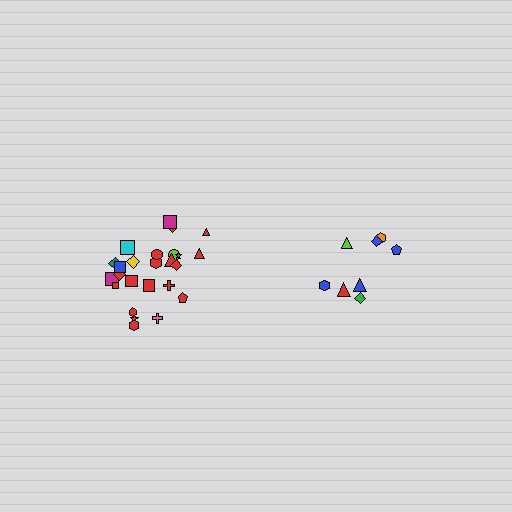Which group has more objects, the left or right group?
The left group.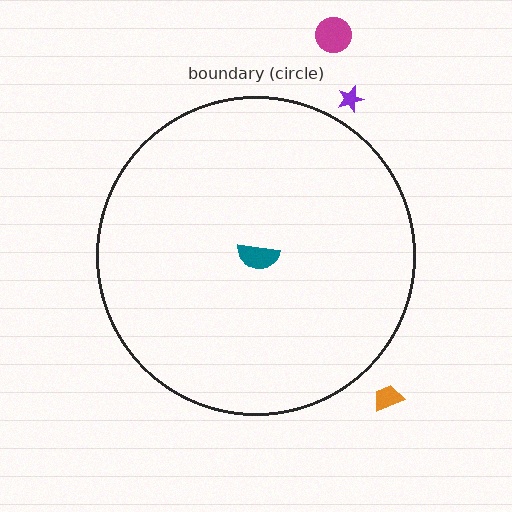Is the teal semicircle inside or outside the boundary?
Inside.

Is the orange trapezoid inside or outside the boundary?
Outside.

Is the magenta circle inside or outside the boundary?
Outside.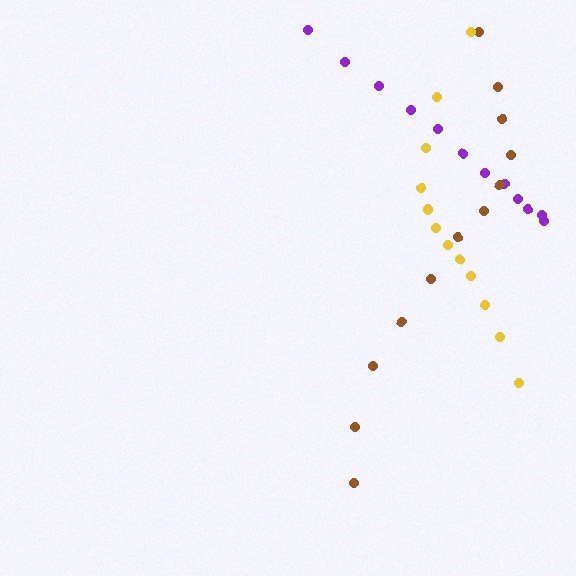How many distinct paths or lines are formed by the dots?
There are 3 distinct paths.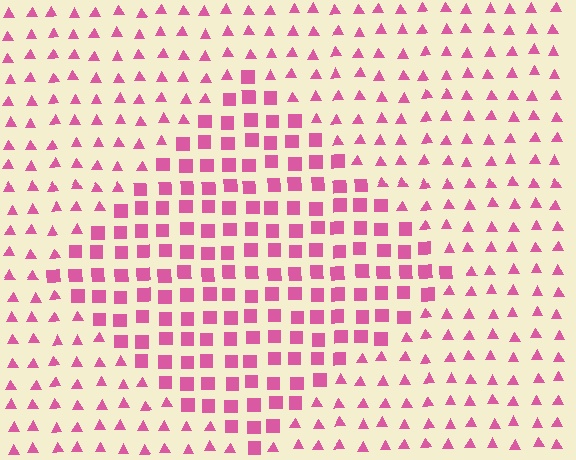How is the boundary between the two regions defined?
The boundary is defined by a change in element shape: squares inside vs. triangles outside. All elements share the same color and spacing.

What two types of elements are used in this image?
The image uses squares inside the diamond region and triangles outside it.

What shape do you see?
I see a diamond.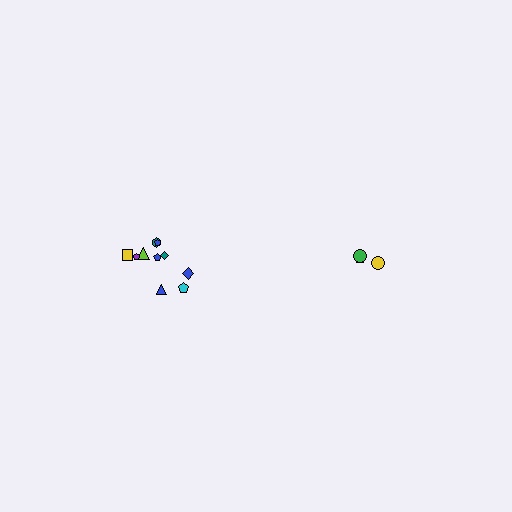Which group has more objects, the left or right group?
The left group.